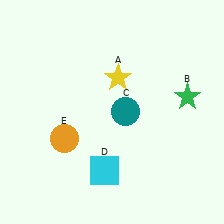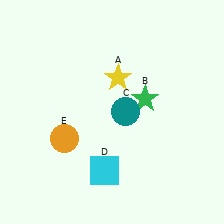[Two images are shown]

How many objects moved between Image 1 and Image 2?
1 object moved between the two images.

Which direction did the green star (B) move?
The green star (B) moved left.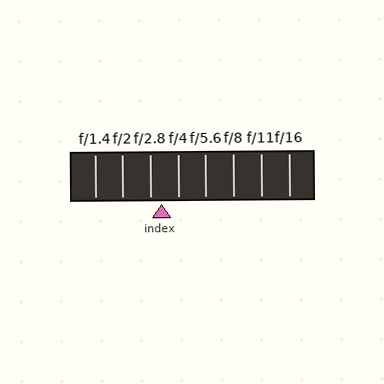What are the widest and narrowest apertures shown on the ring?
The widest aperture shown is f/1.4 and the narrowest is f/16.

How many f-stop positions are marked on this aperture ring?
There are 8 f-stop positions marked.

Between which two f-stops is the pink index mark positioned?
The index mark is between f/2.8 and f/4.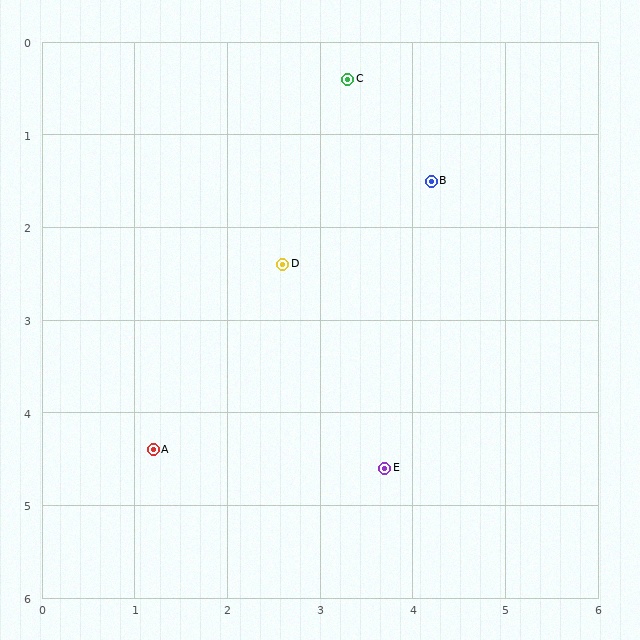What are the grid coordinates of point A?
Point A is at approximately (1.2, 4.4).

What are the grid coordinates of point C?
Point C is at approximately (3.3, 0.4).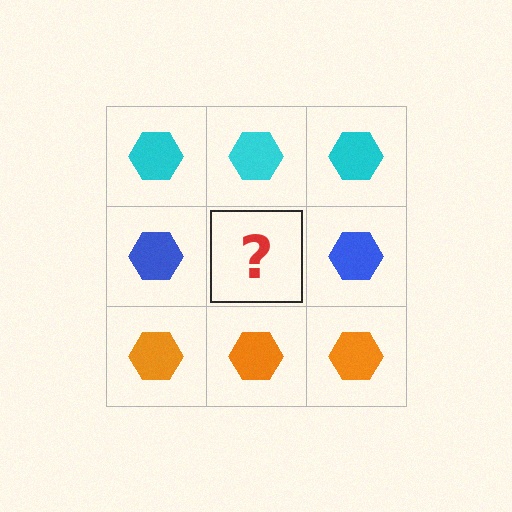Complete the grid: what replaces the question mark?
The question mark should be replaced with a blue hexagon.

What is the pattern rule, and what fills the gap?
The rule is that each row has a consistent color. The gap should be filled with a blue hexagon.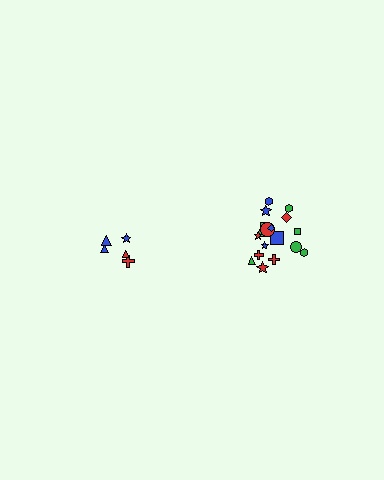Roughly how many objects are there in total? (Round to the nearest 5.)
Roughly 25 objects in total.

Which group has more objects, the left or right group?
The right group.